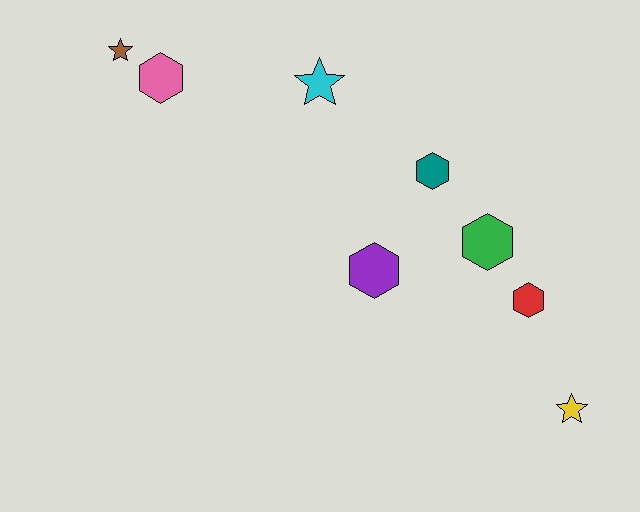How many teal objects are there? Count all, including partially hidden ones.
There is 1 teal object.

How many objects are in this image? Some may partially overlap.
There are 8 objects.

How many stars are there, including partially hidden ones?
There are 3 stars.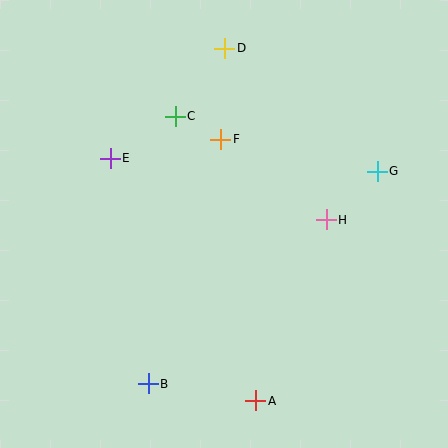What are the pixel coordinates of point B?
Point B is at (148, 384).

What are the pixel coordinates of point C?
Point C is at (175, 116).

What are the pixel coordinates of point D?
Point D is at (225, 48).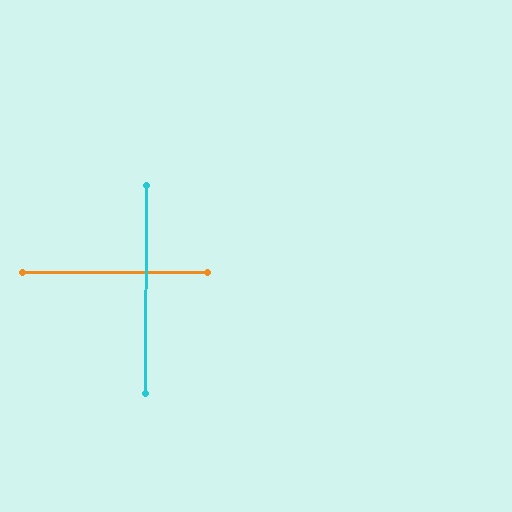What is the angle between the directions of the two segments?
Approximately 89 degrees.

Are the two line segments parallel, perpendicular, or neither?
Perpendicular — they meet at approximately 89°.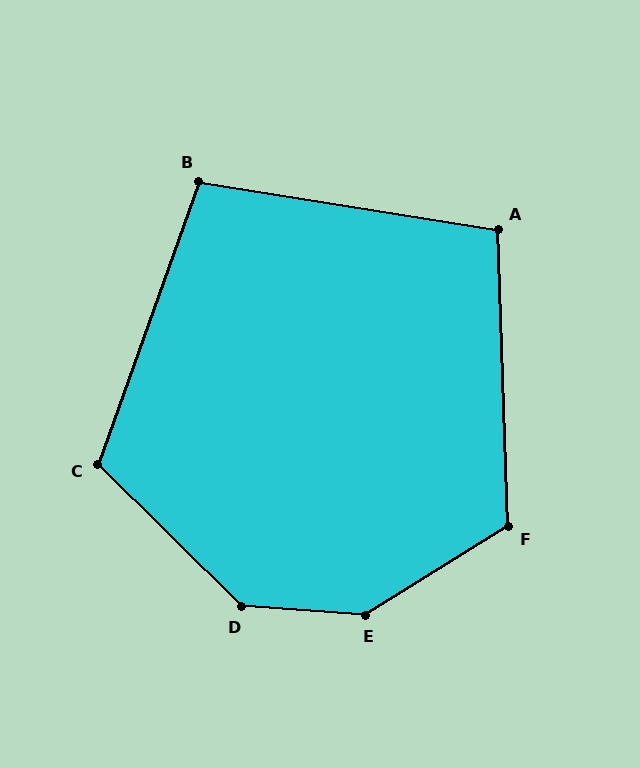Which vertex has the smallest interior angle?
B, at approximately 100 degrees.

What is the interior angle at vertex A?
Approximately 101 degrees (obtuse).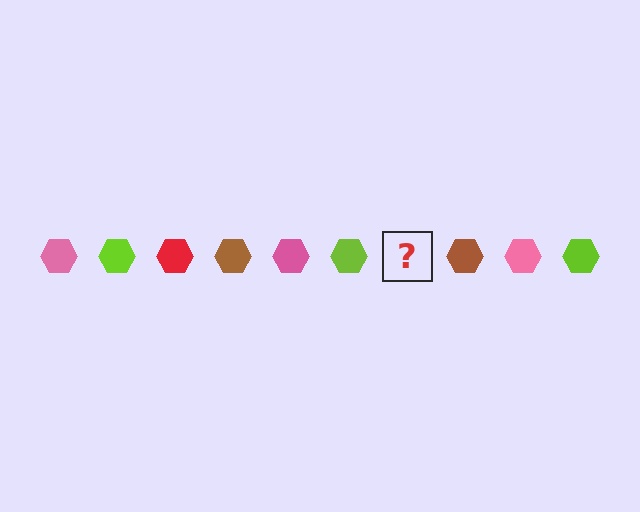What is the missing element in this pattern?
The missing element is a red hexagon.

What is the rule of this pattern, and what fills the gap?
The rule is that the pattern cycles through pink, lime, red, brown hexagons. The gap should be filled with a red hexagon.